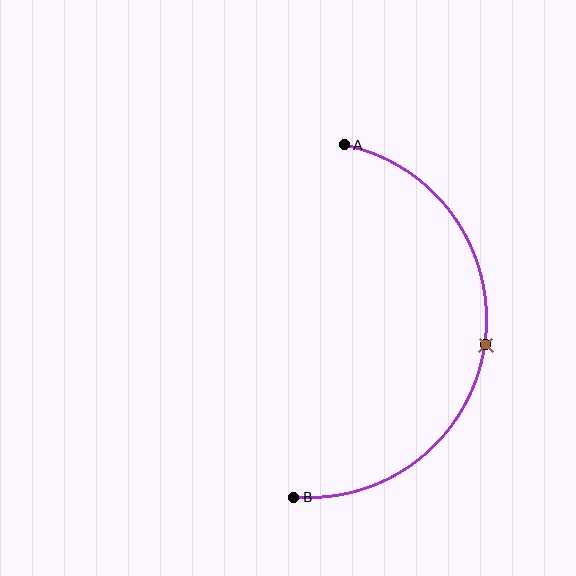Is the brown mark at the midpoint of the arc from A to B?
Yes. The brown mark lies on the arc at equal arc-length from both A and B — it is the arc midpoint.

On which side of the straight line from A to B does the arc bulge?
The arc bulges to the right of the straight line connecting A and B.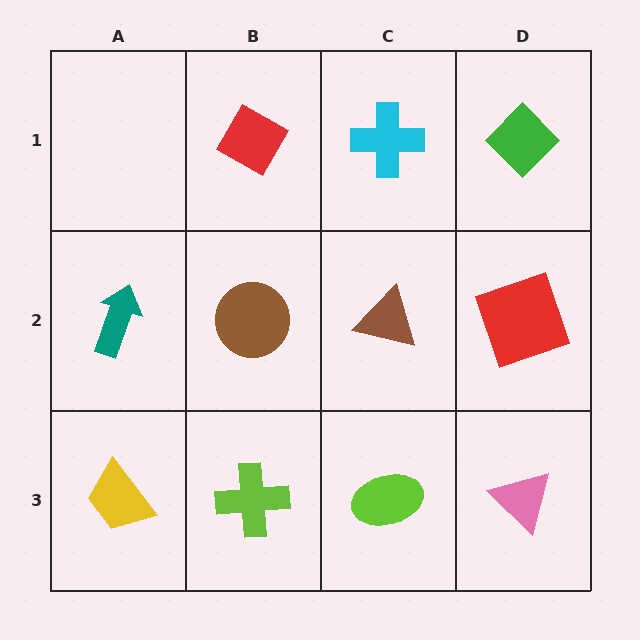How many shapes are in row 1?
3 shapes.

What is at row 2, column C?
A brown triangle.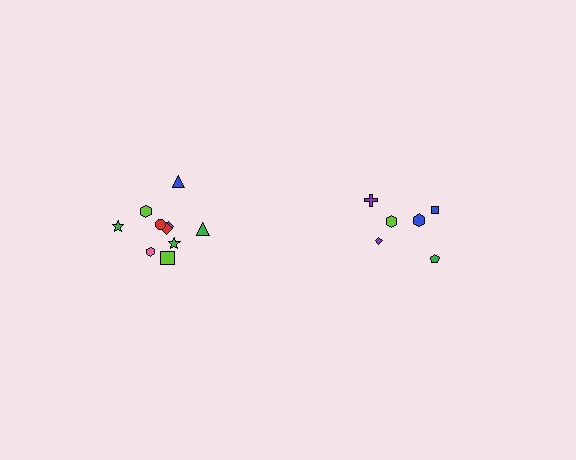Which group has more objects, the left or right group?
The left group.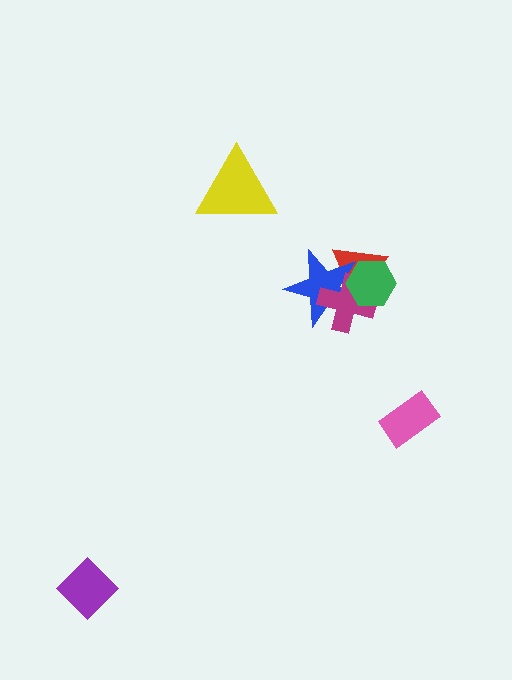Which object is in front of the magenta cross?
The green hexagon is in front of the magenta cross.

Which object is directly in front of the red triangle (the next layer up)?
The blue star is directly in front of the red triangle.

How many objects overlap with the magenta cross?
3 objects overlap with the magenta cross.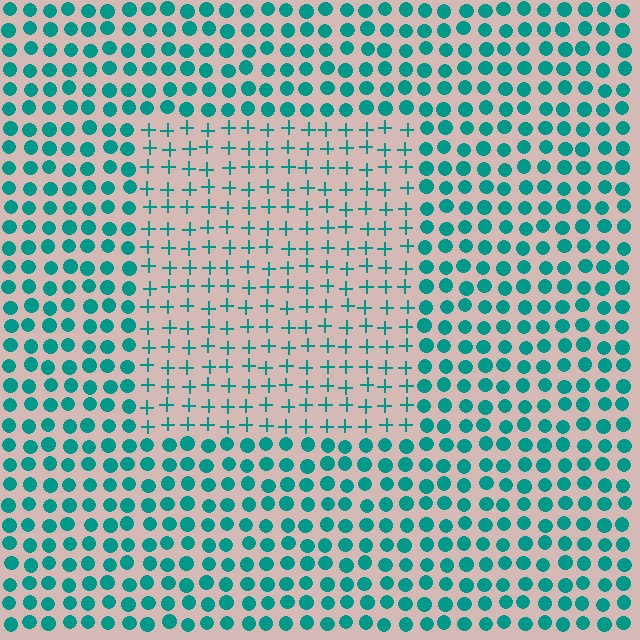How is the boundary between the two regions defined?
The boundary is defined by a change in element shape: plus signs inside vs. circles outside. All elements share the same color and spacing.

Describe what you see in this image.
The image is filled with small teal elements arranged in a uniform grid. A rectangle-shaped region contains plus signs, while the surrounding area contains circles. The boundary is defined purely by the change in element shape.